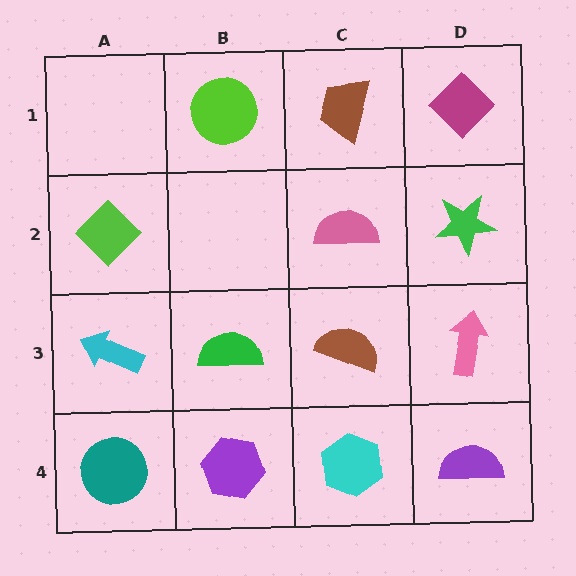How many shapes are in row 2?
3 shapes.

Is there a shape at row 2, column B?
No, that cell is empty.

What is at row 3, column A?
A cyan arrow.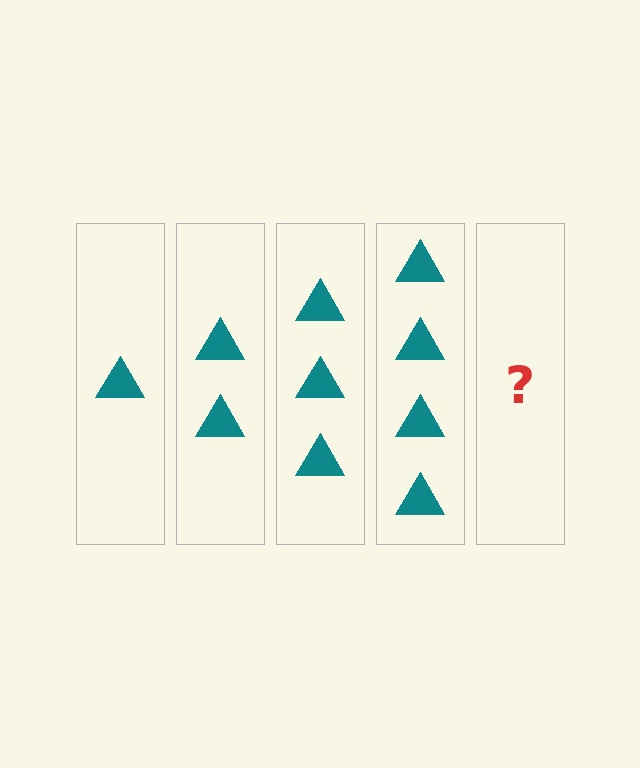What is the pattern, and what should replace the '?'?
The pattern is that each step adds one more triangle. The '?' should be 5 triangles.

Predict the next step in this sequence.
The next step is 5 triangles.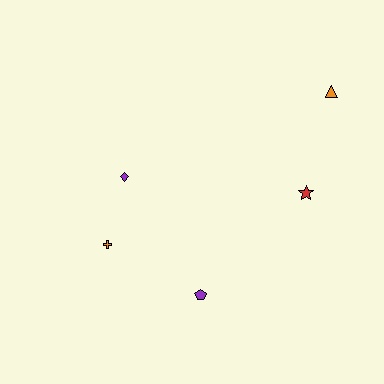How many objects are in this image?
There are 5 objects.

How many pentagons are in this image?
There is 1 pentagon.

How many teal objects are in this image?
There are no teal objects.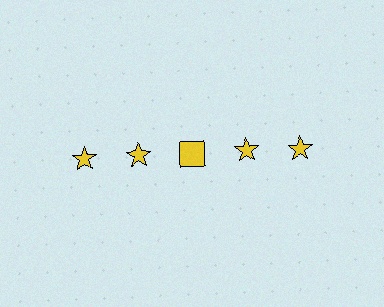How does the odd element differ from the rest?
It has a different shape: square instead of star.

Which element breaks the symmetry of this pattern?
The yellow square in the top row, center column breaks the symmetry. All other shapes are yellow stars.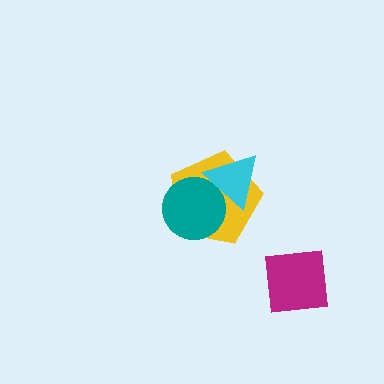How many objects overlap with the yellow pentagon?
2 objects overlap with the yellow pentagon.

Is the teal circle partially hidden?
Yes, it is partially covered by another shape.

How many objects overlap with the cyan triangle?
2 objects overlap with the cyan triangle.